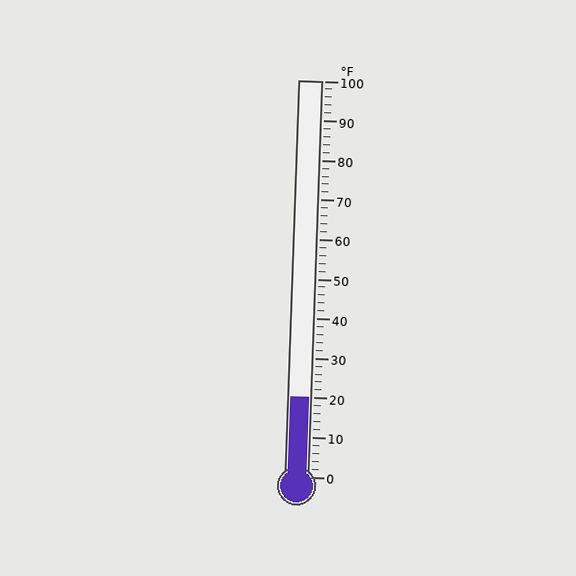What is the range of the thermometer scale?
The thermometer scale ranges from 0°F to 100°F.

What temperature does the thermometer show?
The thermometer shows approximately 20°F.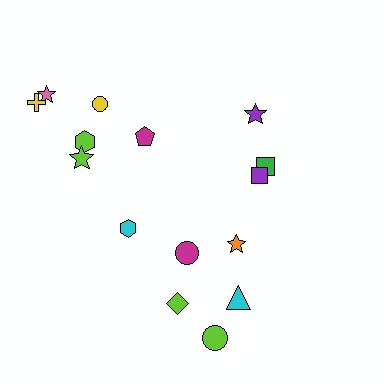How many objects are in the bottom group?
There are 6 objects.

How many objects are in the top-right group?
There are 3 objects.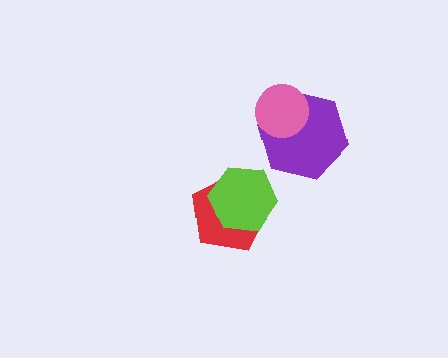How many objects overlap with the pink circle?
1 object overlaps with the pink circle.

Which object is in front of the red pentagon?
The lime hexagon is in front of the red pentagon.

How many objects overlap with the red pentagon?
1 object overlaps with the red pentagon.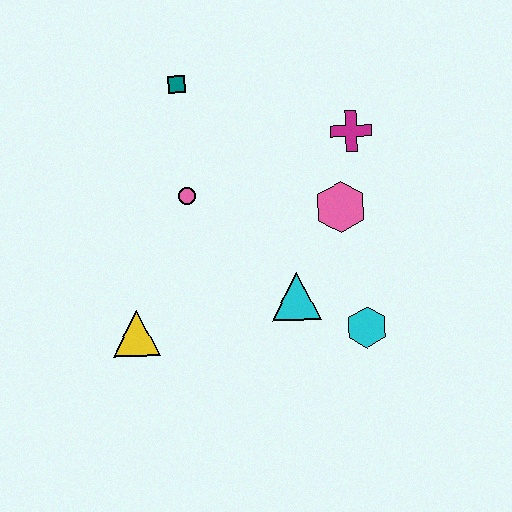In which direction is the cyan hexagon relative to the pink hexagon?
The cyan hexagon is below the pink hexagon.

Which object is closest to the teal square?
The pink circle is closest to the teal square.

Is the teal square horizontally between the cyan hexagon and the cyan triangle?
No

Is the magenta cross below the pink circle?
No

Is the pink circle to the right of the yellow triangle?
Yes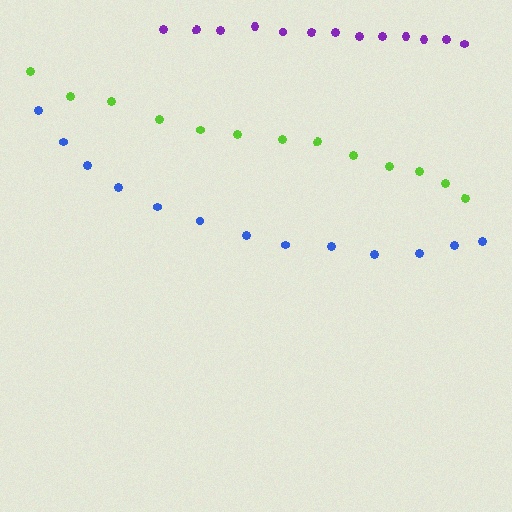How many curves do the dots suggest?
There are 3 distinct paths.